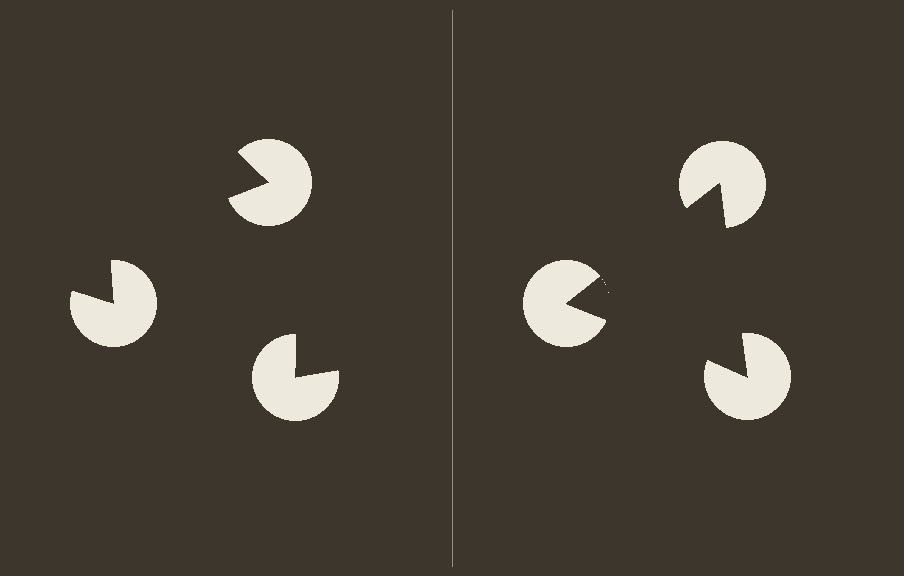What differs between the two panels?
The pac-man discs are positioned identically on both sides; only the wedge orientations differ. On the right they align to a triangle; on the left they are misaligned.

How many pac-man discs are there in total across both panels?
6 — 3 on each side.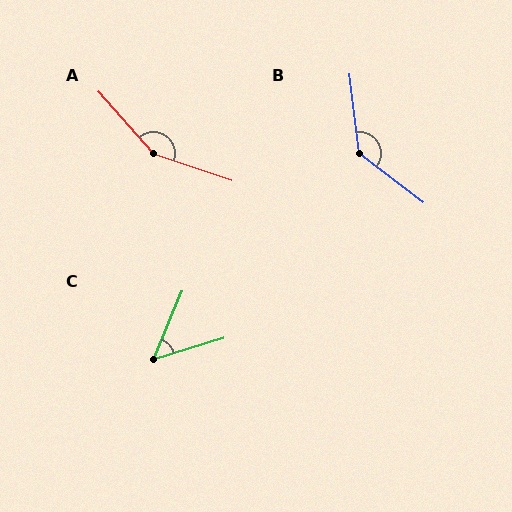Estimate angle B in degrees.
Approximately 134 degrees.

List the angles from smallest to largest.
C (51°), B (134°), A (150°).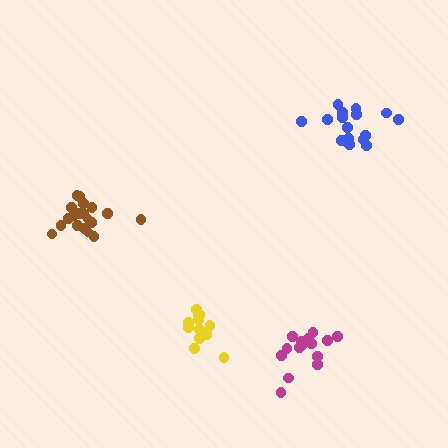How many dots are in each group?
Group 1: 14 dots, Group 2: 16 dots, Group 3: 15 dots, Group 4: 19 dots (64 total).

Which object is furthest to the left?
The brown cluster is leftmost.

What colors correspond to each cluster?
The clusters are colored: yellow, blue, magenta, brown.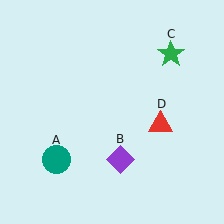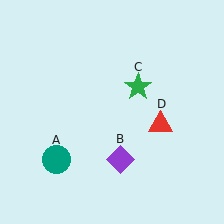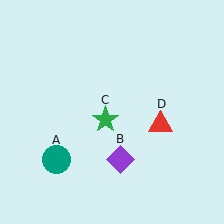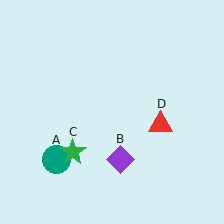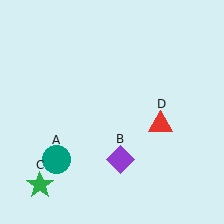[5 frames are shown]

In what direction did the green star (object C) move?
The green star (object C) moved down and to the left.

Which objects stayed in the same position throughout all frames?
Teal circle (object A) and purple diamond (object B) and red triangle (object D) remained stationary.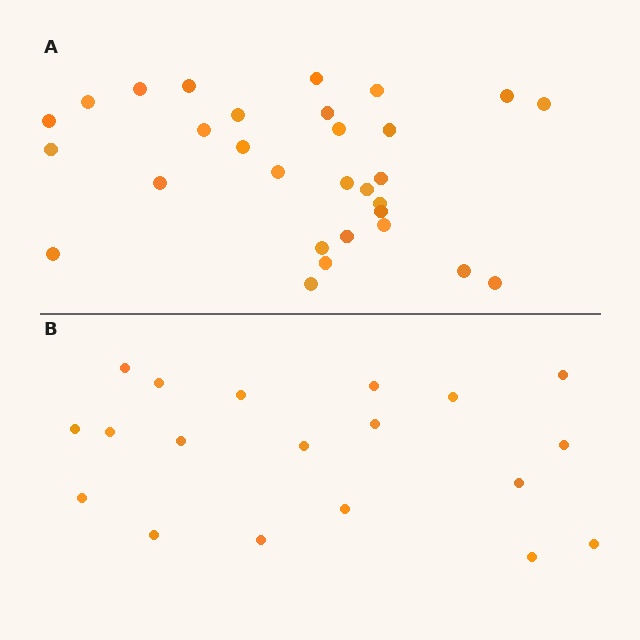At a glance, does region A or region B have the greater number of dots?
Region A (the top region) has more dots.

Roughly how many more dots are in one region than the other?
Region A has roughly 12 or so more dots than region B.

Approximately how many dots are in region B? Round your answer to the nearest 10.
About 20 dots. (The exact count is 19, which rounds to 20.)